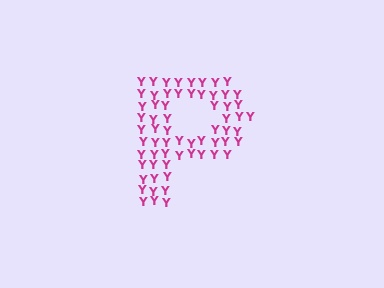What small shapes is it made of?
It is made of small letter Y's.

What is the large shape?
The large shape is the letter P.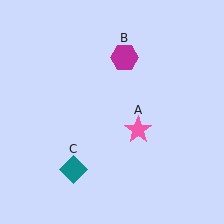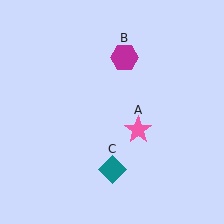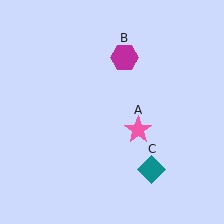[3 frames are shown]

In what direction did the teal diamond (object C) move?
The teal diamond (object C) moved right.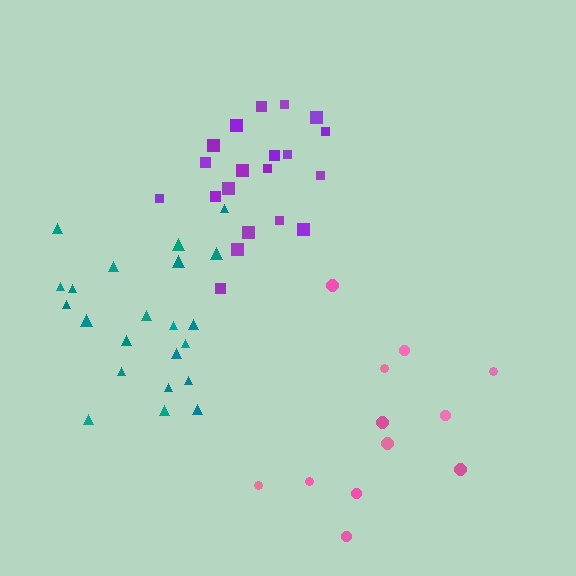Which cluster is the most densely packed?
Purple.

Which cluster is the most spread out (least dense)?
Pink.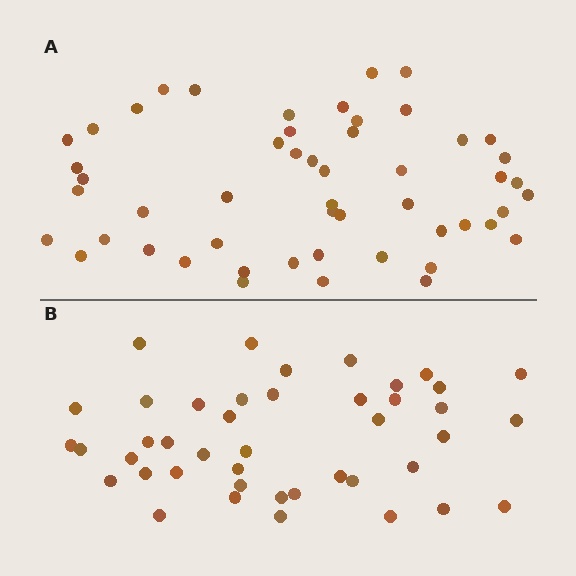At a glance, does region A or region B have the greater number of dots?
Region A (the top region) has more dots.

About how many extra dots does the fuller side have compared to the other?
Region A has roughly 8 or so more dots than region B.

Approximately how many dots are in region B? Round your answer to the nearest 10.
About 40 dots. (The exact count is 43, which rounds to 40.)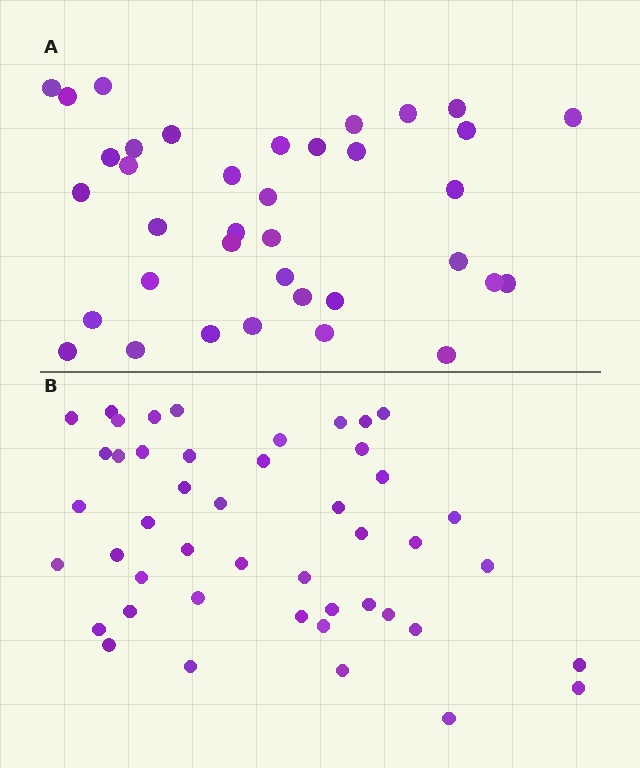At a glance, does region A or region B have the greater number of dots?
Region B (the bottom region) has more dots.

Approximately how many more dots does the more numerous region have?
Region B has roughly 8 or so more dots than region A.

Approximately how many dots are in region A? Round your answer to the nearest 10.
About 40 dots. (The exact count is 37, which rounds to 40.)